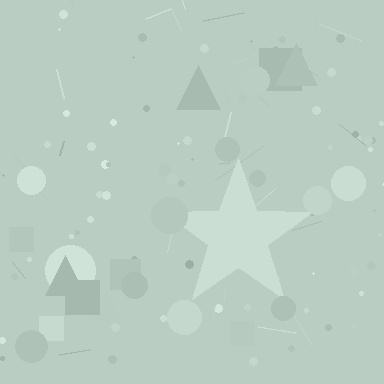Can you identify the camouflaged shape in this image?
The camouflaged shape is a star.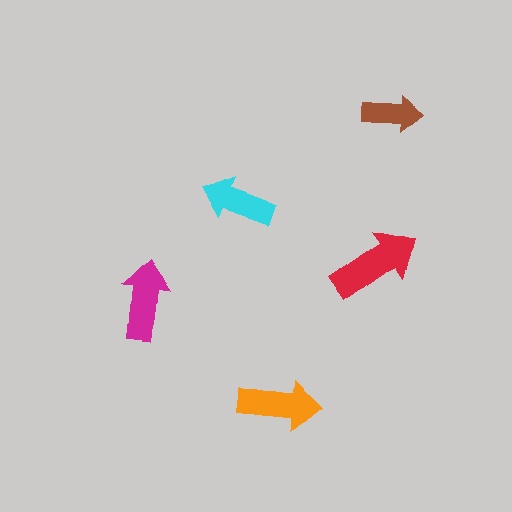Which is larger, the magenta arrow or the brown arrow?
The magenta one.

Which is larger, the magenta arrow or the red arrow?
The red one.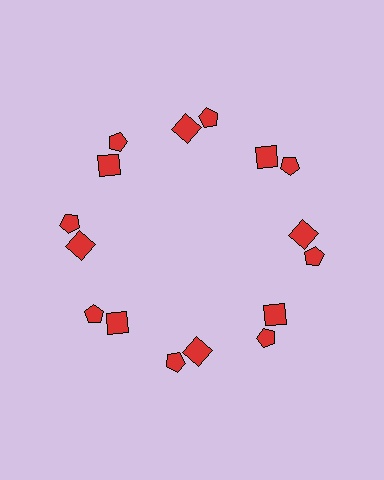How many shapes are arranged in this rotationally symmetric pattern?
There are 16 shapes, arranged in 8 groups of 2.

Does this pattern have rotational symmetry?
Yes, this pattern has 8-fold rotational symmetry. It looks the same after rotating 45 degrees around the center.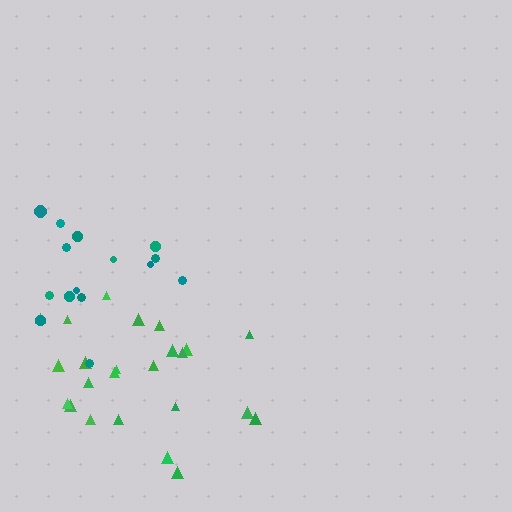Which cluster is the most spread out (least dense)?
Teal.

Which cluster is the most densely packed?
Green.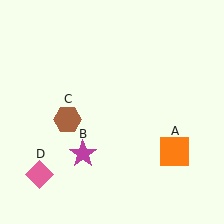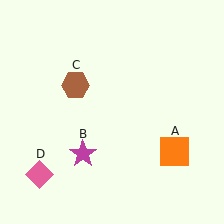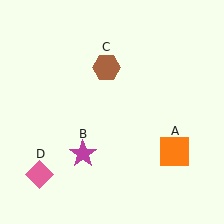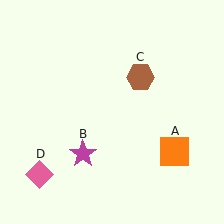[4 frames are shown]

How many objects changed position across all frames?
1 object changed position: brown hexagon (object C).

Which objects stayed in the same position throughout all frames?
Orange square (object A) and magenta star (object B) and pink diamond (object D) remained stationary.